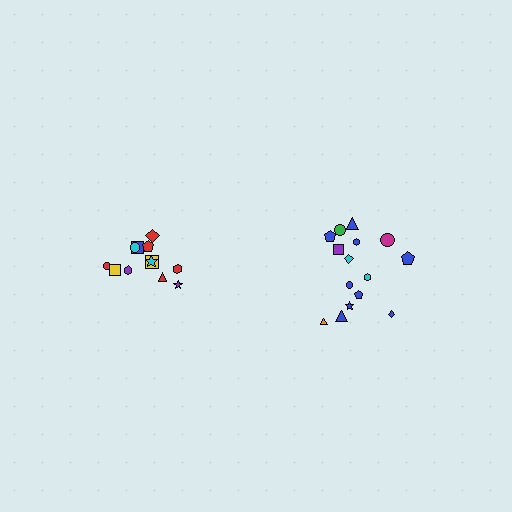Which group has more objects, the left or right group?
The right group.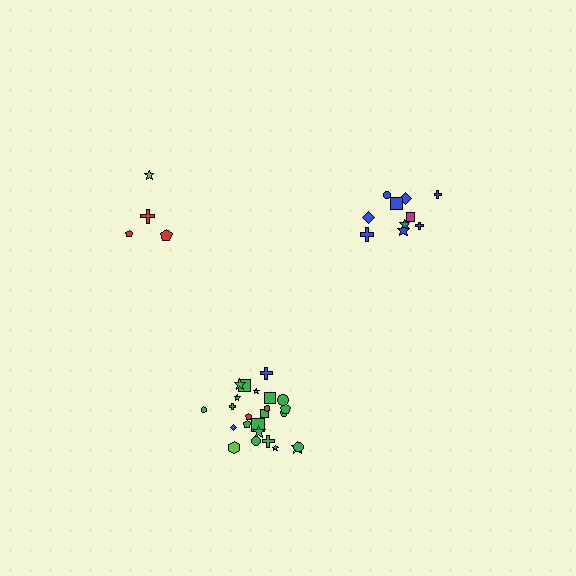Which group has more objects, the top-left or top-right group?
The top-right group.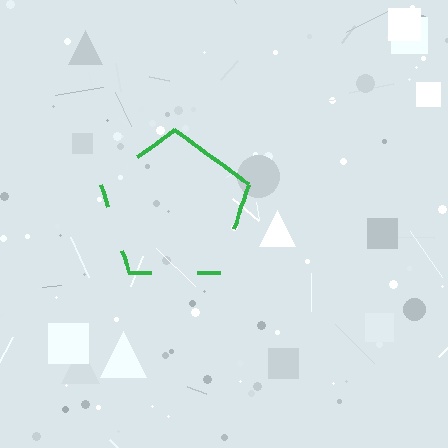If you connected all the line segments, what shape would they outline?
They would outline a pentagon.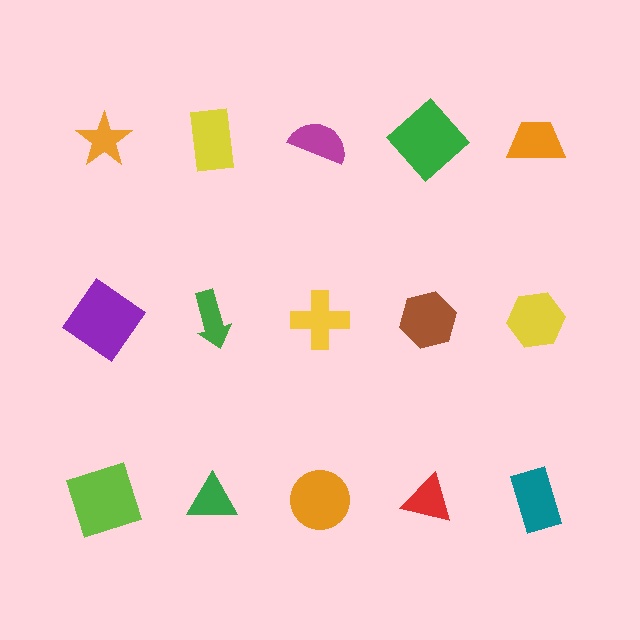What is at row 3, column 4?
A red triangle.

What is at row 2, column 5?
A yellow hexagon.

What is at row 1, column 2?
A yellow rectangle.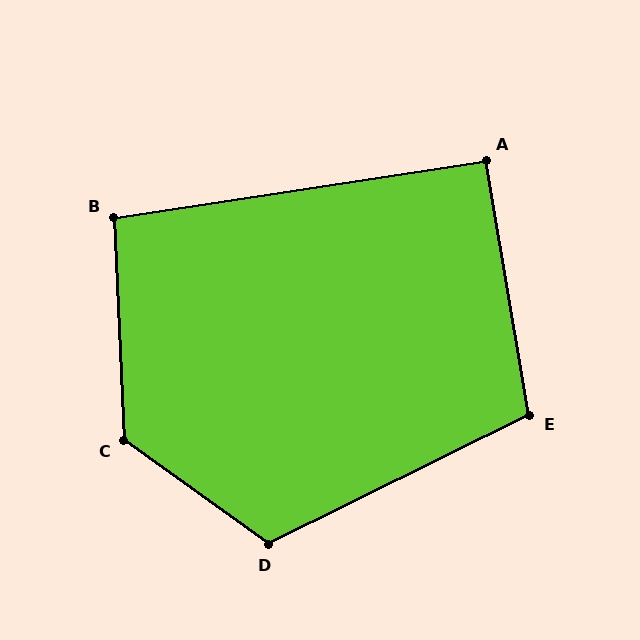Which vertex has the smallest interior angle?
A, at approximately 91 degrees.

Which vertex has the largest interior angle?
C, at approximately 128 degrees.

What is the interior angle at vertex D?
Approximately 118 degrees (obtuse).